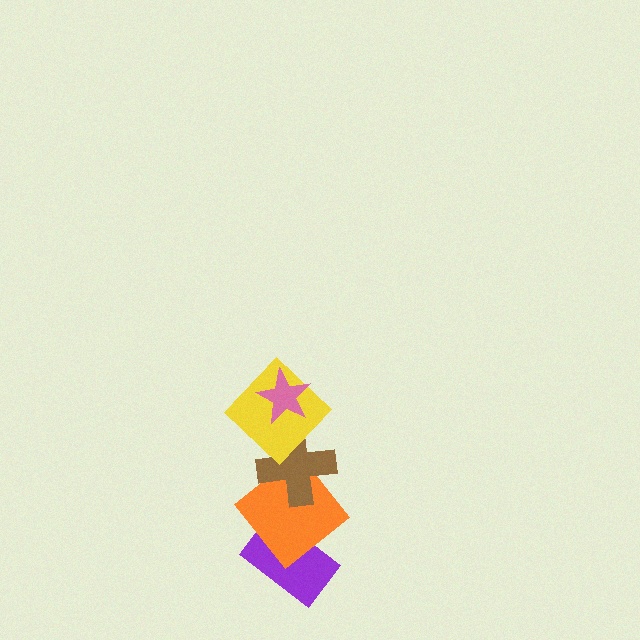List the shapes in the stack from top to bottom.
From top to bottom: the pink star, the yellow diamond, the brown cross, the orange diamond, the purple rectangle.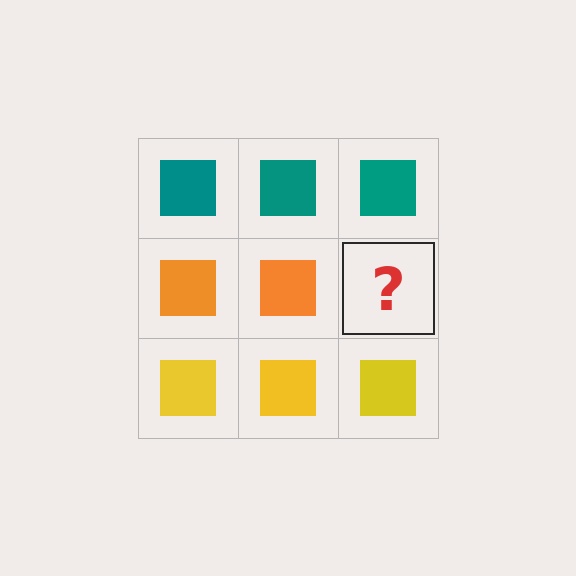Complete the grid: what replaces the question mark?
The question mark should be replaced with an orange square.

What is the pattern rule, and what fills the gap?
The rule is that each row has a consistent color. The gap should be filled with an orange square.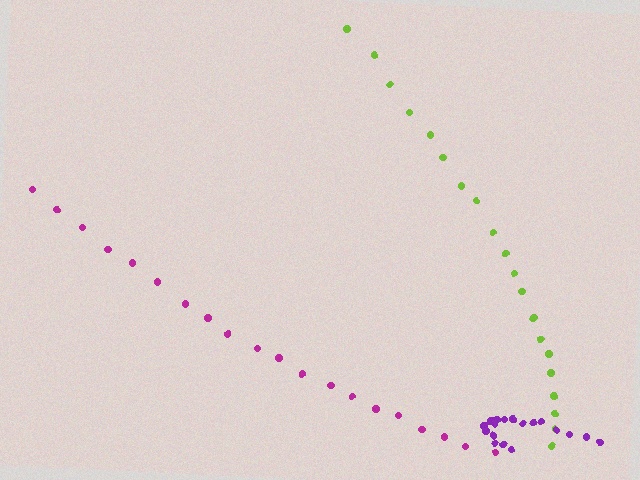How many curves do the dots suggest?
There are 3 distinct paths.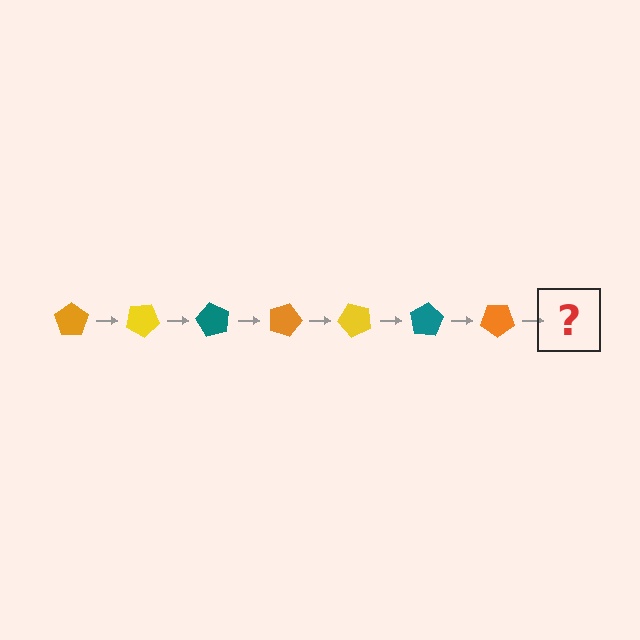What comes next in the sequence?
The next element should be a yellow pentagon, rotated 210 degrees from the start.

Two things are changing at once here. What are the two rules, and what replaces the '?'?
The two rules are that it rotates 30 degrees each step and the color cycles through orange, yellow, and teal. The '?' should be a yellow pentagon, rotated 210 degrees from the start.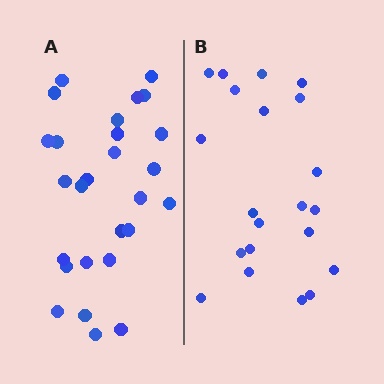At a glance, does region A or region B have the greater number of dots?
Region A (the left region) has more dots.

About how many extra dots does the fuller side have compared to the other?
Region A has about 6 more dots than region B.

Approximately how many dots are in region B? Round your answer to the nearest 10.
About 20 dots. (The exact count is 21, which rounds to 20.)